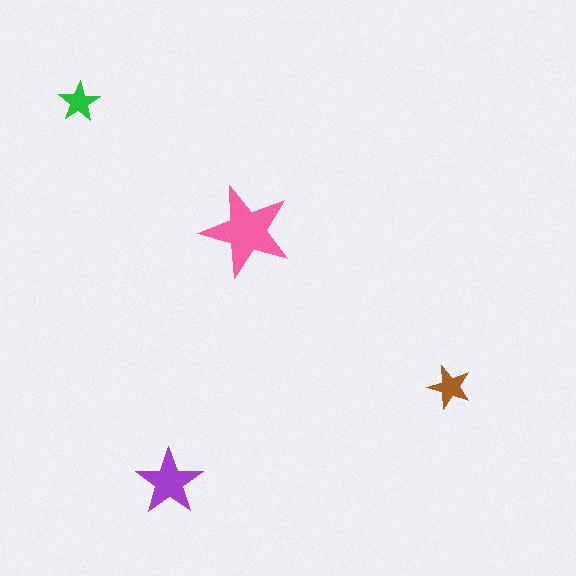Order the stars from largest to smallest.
the pink one, the purple one, the brown one, the green one.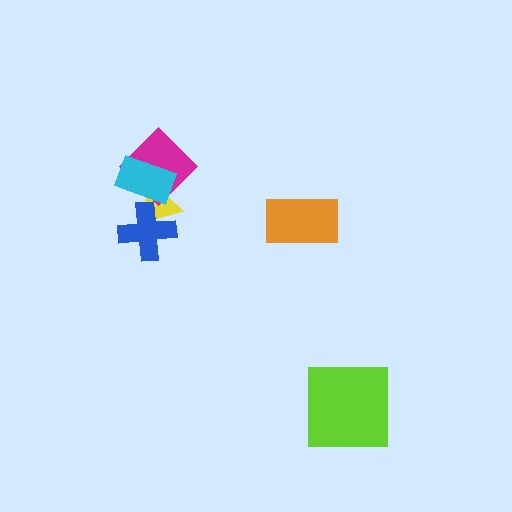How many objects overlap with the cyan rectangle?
2 objects overlap with the cyan rectangle.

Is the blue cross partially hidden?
No, no other shape covers it.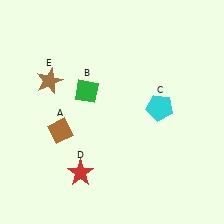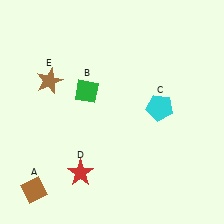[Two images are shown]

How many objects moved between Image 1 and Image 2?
1 object moved between the two images.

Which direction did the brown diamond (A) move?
The brown diamond (A) moved down.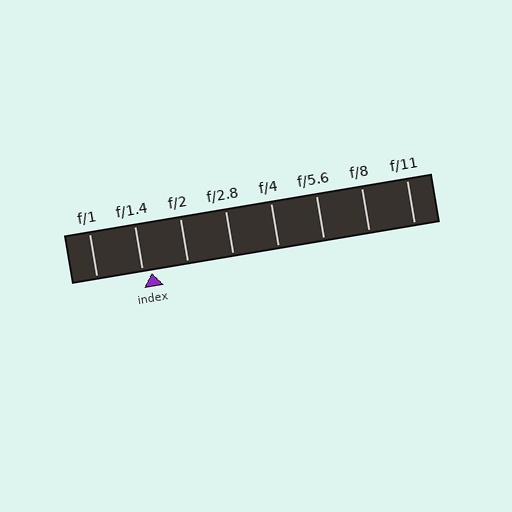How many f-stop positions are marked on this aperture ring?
There are 8 f-stop positions marked.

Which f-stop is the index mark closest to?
The index mark is closest to f/1.4.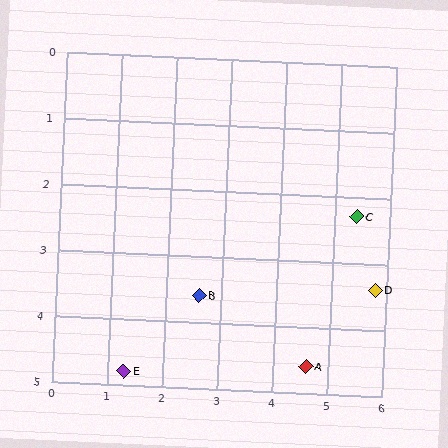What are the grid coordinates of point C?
Point C is at approximately (5.4, 2.3).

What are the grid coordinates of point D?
Point D is at approximately (5.8, 3.4).